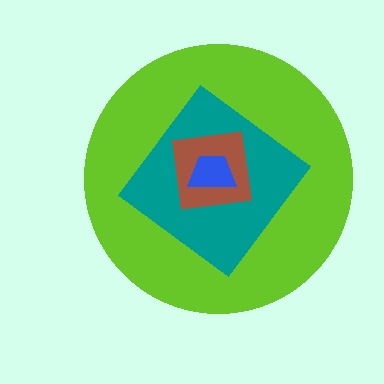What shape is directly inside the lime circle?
The teal diamond.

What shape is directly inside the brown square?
The blue trapezoid.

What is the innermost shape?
The blue trapezoid.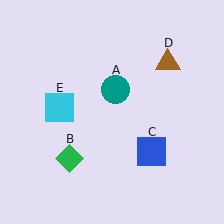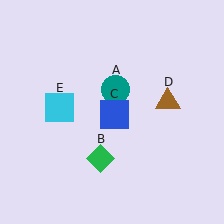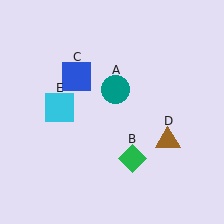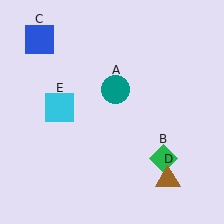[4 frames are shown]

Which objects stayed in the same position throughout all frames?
Teal circle (object A) and cyan square (object E) remained stationary.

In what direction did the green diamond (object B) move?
The green diamond (object B) moved right.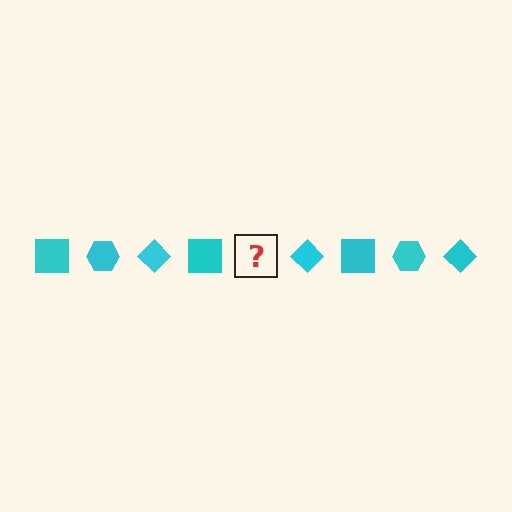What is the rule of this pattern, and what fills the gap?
The rule is that the pattern cycles through square, hexagon, diamond shapes in cyan. The gap should be filled with a cyan hexagon.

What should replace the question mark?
The question mark should be replaced with a cyan hexagon.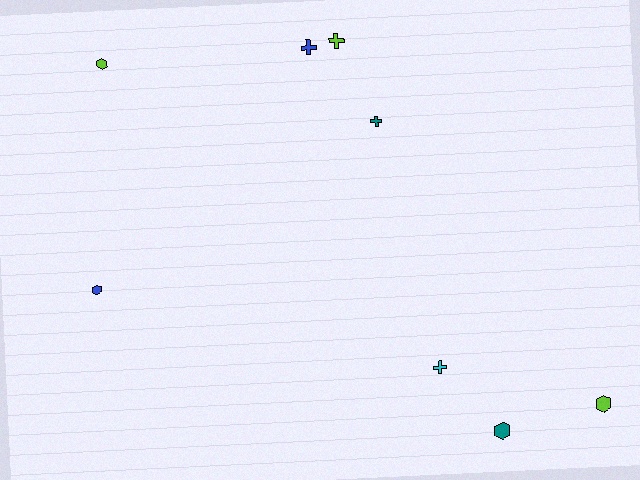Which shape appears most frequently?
Cross, with 4 objects.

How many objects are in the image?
There are 8 objects.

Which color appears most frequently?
Lime, with 3 objects.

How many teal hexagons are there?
There is 1 teal hexagon.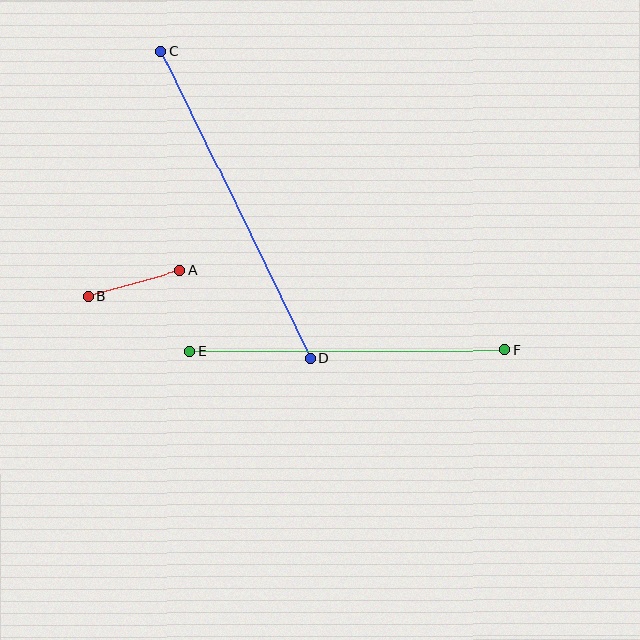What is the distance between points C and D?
The distance is approximately 341 pixels.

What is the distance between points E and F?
The distance is approximately 315 pixels.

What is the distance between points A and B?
The distance is approximately 95 pixels.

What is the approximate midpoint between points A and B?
The midpoint is at approximately (134, 283) pixels.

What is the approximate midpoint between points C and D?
The midpoint is at approximately (236, 205) pixels.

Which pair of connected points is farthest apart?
Points C and D are farthest apart.